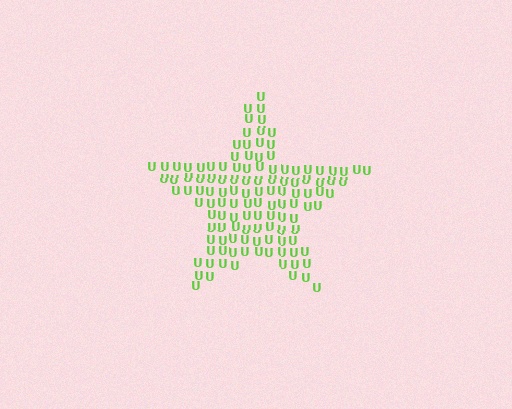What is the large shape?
The large shape is a star.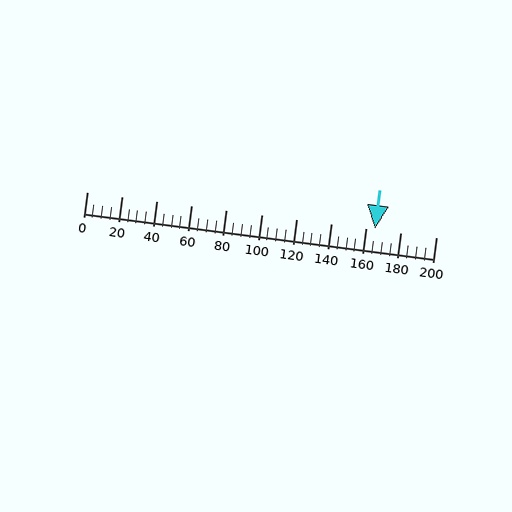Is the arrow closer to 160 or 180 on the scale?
The arrow is closer to 160.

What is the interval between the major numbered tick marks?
The major tick marks are spaced 20 units apart.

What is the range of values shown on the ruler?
The ruler shows values from 0 to 200.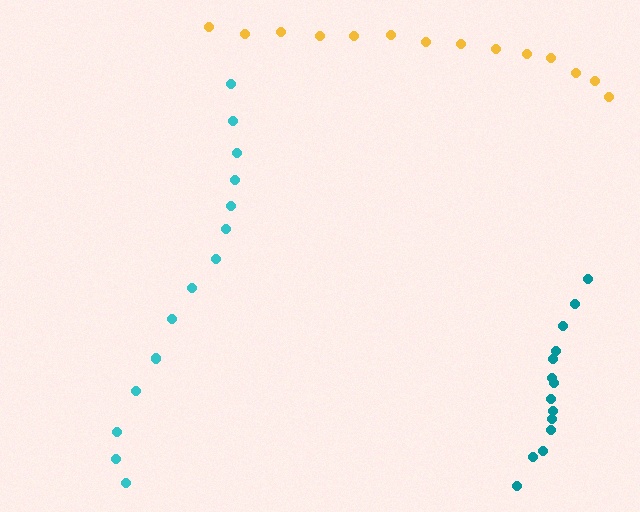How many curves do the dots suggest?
There are 3 distinct paths.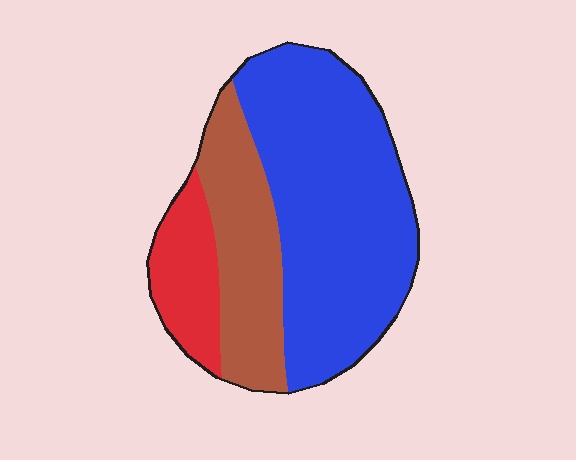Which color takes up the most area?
Blue, at roughly 60%.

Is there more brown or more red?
Brown.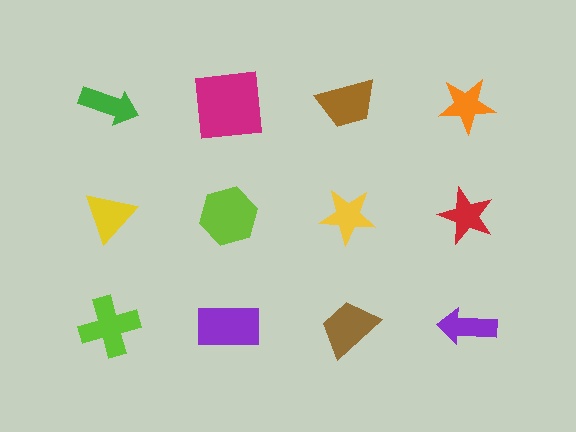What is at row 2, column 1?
A yellow triangle.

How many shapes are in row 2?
4 shapes.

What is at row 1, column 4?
An orange star.